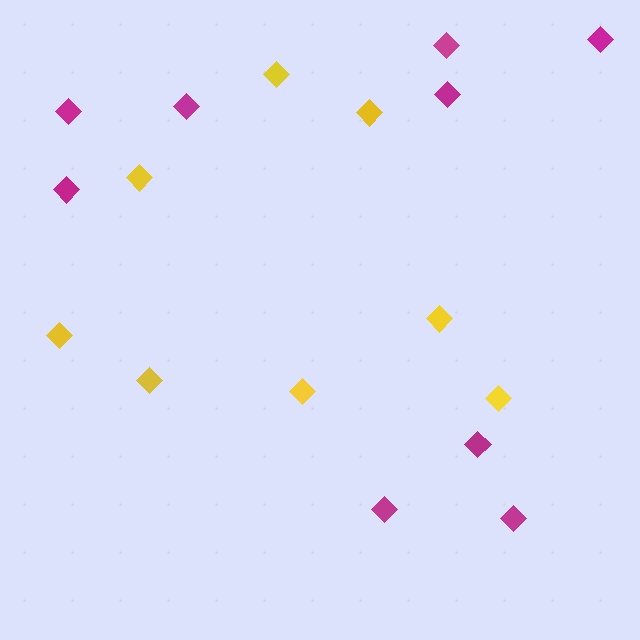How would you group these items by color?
There are 2 groups: one group of yellow diamonds (8) and one group of magenta diamonds (9).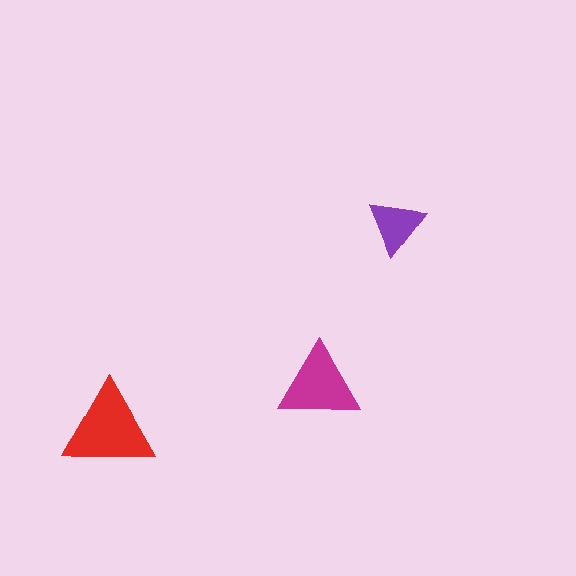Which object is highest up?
The purple triangle is topmost.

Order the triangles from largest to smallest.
the red one, the magenta one, the purple one.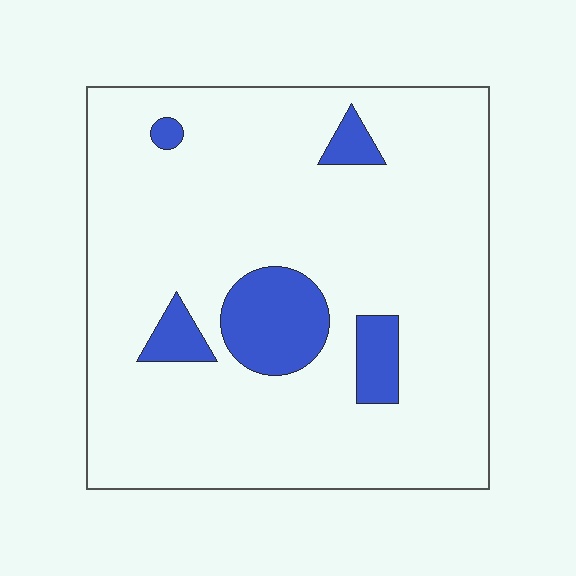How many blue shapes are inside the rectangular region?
5.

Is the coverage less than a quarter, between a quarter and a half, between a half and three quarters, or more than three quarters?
Less than a quarter.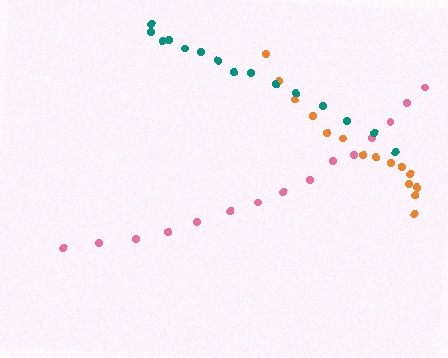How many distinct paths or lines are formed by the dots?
There are 3 distinct paths.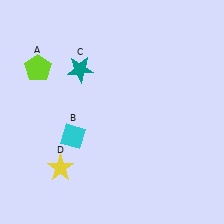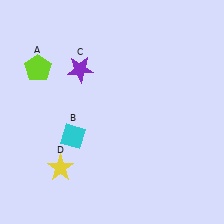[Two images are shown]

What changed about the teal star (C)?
In Image 1, C is teal. In Image 2, it changed to purple.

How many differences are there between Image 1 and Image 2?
There is 1 difference between the two images.